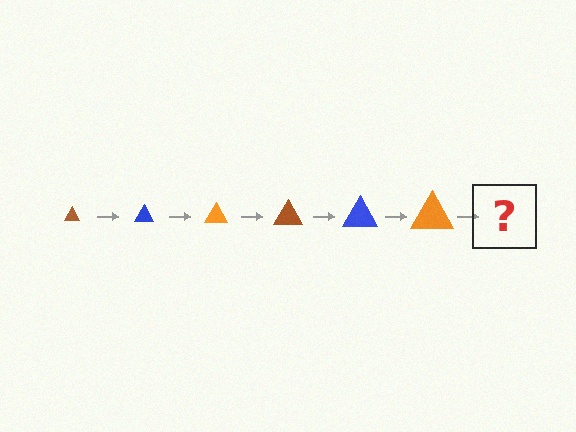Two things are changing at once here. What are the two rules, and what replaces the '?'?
The two rules are that the triangle grows larger each step and the color cycles through brown, blue, and orange. The '?' should be a brown triangle, larger than the previous one.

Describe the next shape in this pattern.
It should be a brown triangle, larger than the previous one.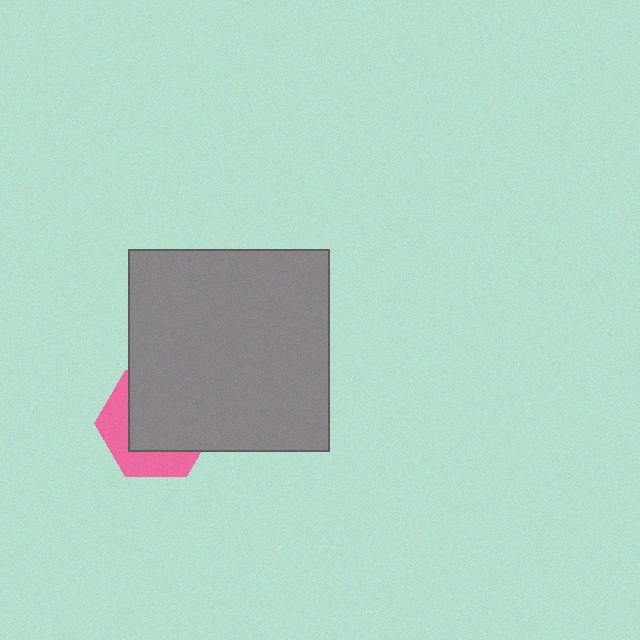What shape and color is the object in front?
The object in front is a gray square.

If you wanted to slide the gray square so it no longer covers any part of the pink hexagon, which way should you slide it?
Slide it toward the upper-right — that is the most direct way to separate the two shapes.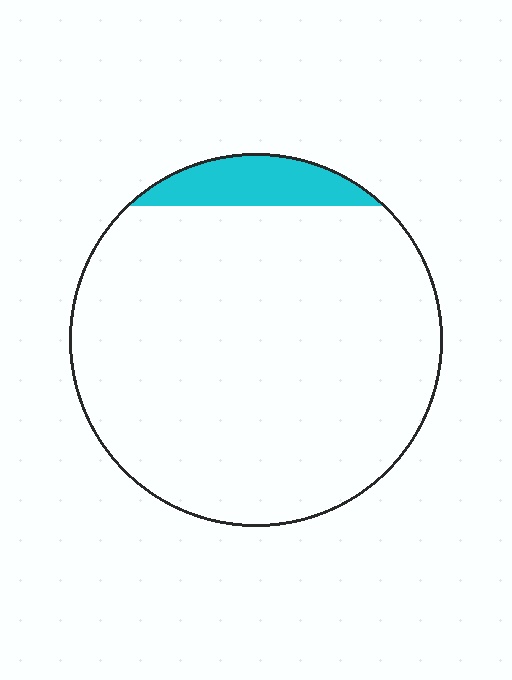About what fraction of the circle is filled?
About one tenth (1/10).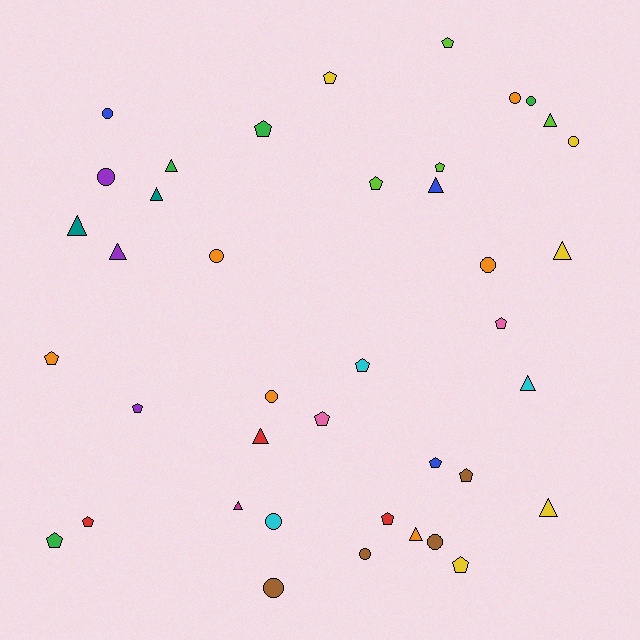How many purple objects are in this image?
There are 3 purple objects.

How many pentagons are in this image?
There are 16 pentagons.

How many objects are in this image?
There are 40 objects.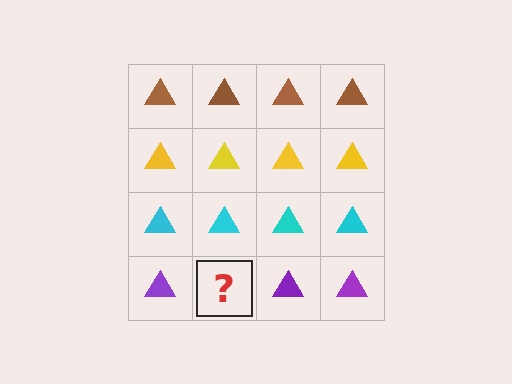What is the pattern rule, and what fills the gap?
The rule is that each row has a consistent color. The gap should be filled with a purple triangle.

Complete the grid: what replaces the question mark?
The question mark should be replaced with a purple triangle.